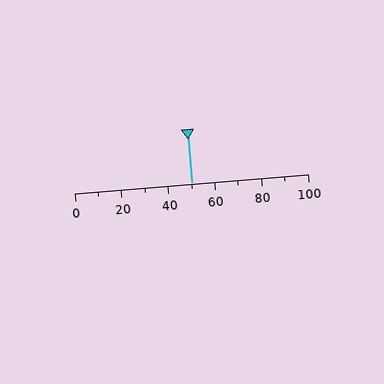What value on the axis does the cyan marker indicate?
The marker indicates approximately 50.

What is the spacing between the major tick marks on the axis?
The major ticks are spaced 20 apart.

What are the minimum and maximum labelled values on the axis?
The axis runs from 0 to 100.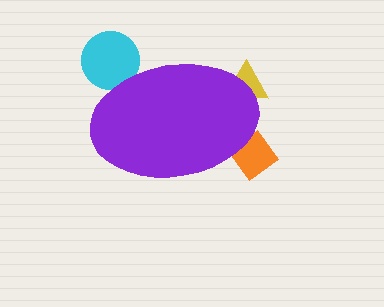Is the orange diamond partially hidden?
Yes, the orange diamond is partially hidden behind the purple ellipse.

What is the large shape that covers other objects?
A purple ellipse.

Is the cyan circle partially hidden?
Yes, the cyan circle is partially hidden behind the purple ellipse.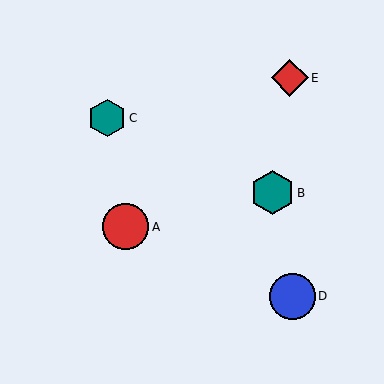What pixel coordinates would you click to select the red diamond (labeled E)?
Click at (290, 78) to select the red diamond E.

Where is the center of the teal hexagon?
The center of the teal hexagon is at (272, 193).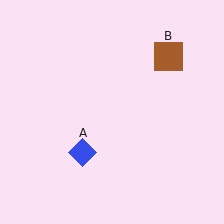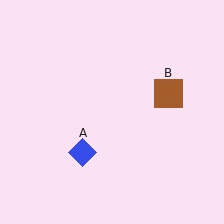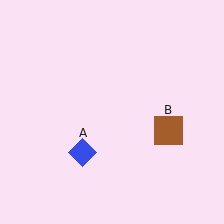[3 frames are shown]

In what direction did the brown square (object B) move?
The brown square (object B) moved down.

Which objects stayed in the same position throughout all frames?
Blue diamond (object A) remained stationary.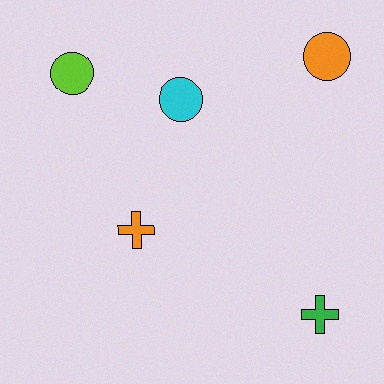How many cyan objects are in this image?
There is 1 cyan object.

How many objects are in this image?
There are 5 objects.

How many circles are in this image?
There are 3 circles.